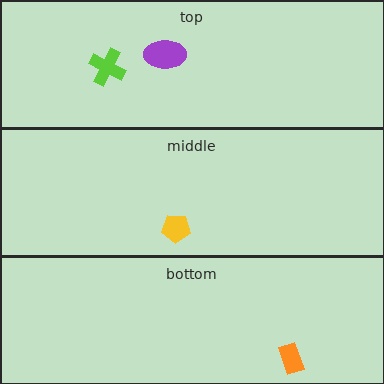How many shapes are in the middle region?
1.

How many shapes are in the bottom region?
1.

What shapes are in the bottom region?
The orange rectangle.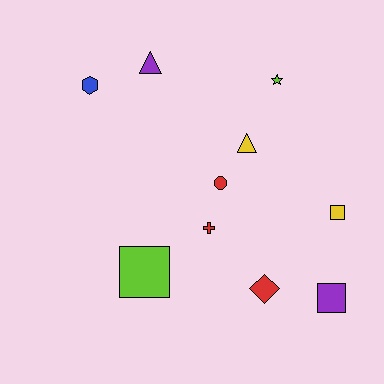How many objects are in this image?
There are 10 objects.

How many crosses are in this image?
There is 1 cross.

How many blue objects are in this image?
There is 1 blue object.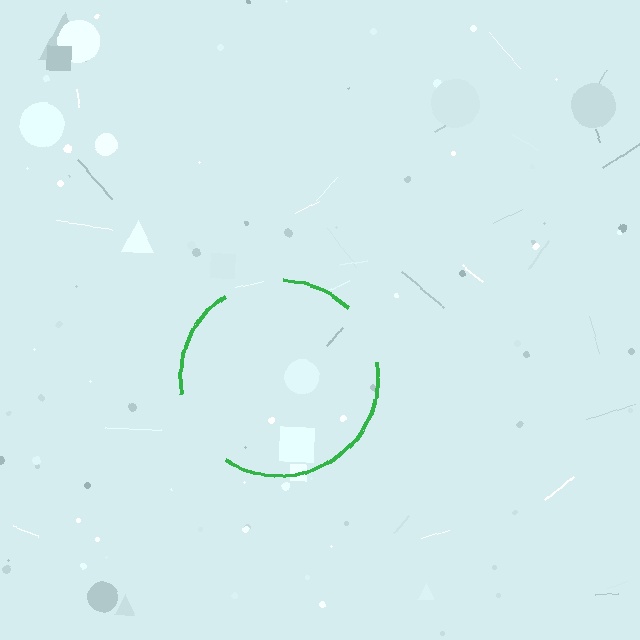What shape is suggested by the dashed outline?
The dashed outline suggests a circle.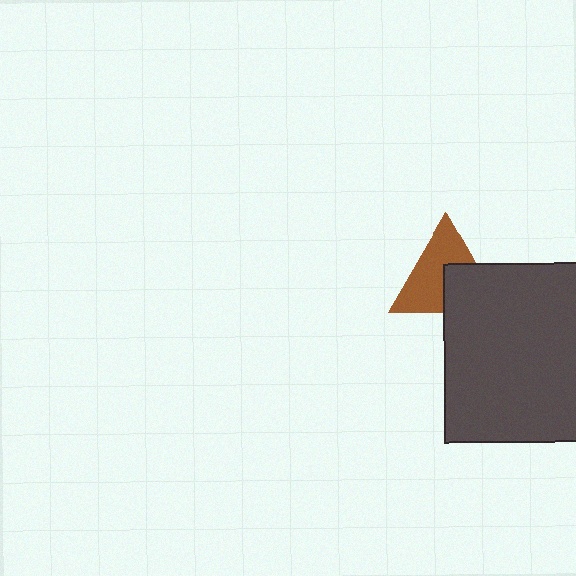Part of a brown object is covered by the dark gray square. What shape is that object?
It is a triangle.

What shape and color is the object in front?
The object in front is a dark gray square.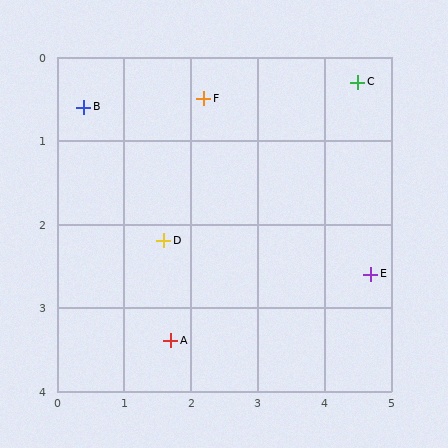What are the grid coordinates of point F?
Point F is at approximately (2.2, 0.5).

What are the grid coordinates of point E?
Point E is at approximately (4.7, 2.6).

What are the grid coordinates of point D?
Point D is at approximately (1.6, 2.2).